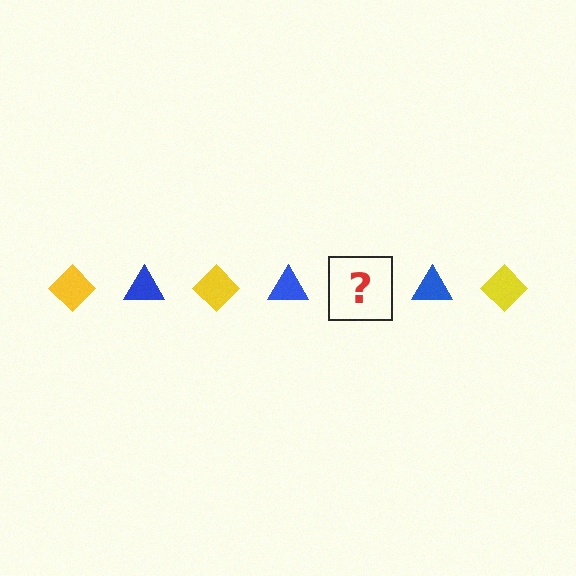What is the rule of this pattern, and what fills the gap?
The rule is that the pattern alternates between yellow diamond and blue triangle. The gap should be filled with a yellow diamond.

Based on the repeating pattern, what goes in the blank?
The blank should be a yellow diamond.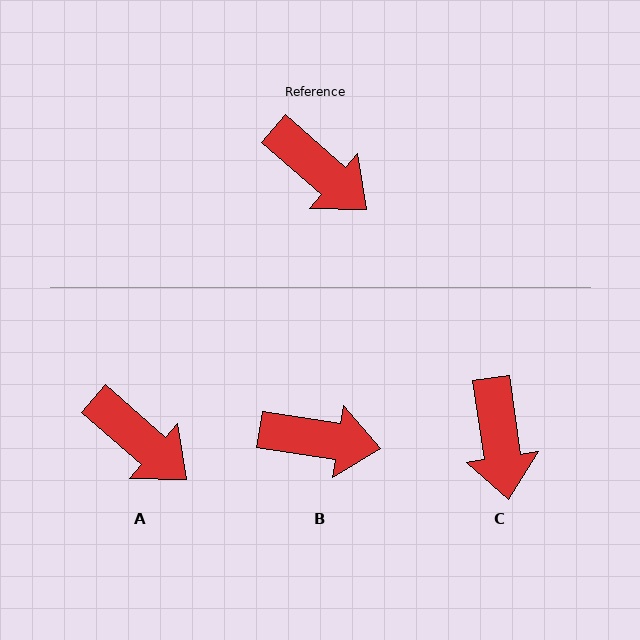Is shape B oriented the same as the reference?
No, it is off by about 32 degrees.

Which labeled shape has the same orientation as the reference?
A.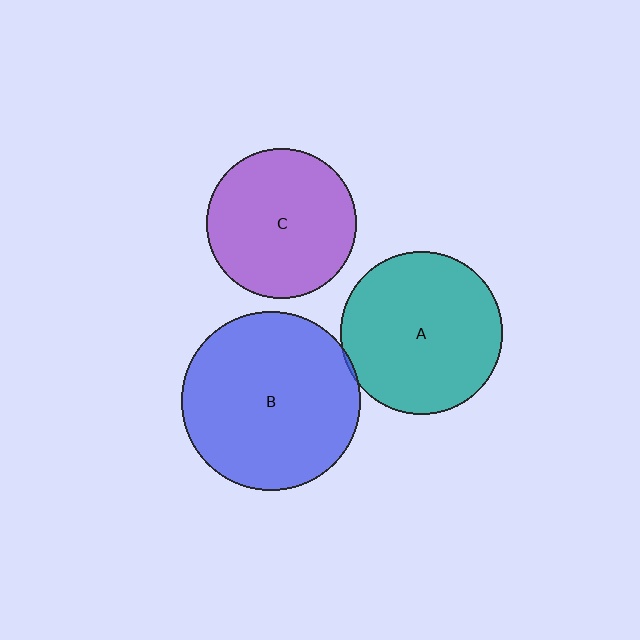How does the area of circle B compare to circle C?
Approximately 1.4 times.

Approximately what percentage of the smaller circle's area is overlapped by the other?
Approximately 5%.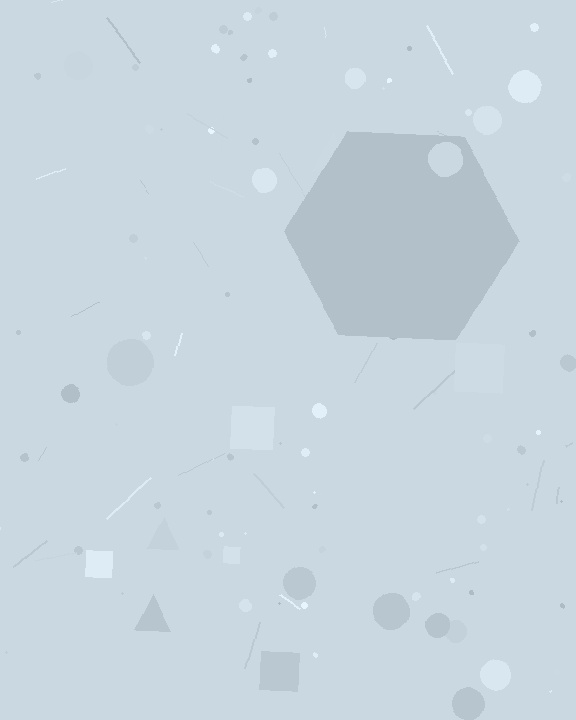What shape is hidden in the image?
A hexagon is hidden in the image.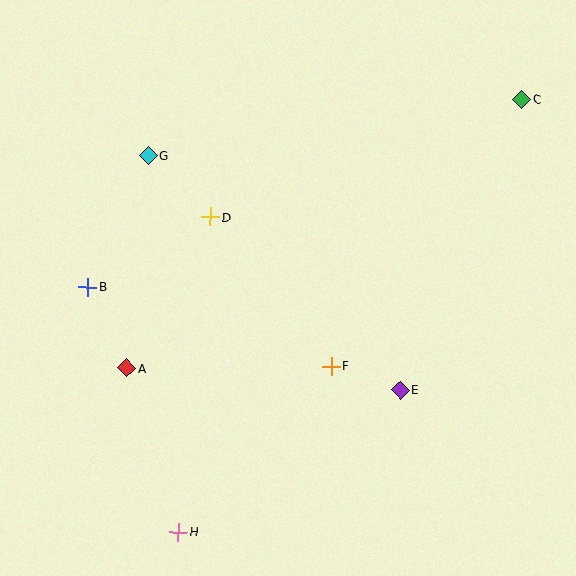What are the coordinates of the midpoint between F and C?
The midpoint between F and C is at (427, 233).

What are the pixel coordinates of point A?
Point A is at (127, 368).